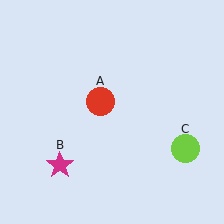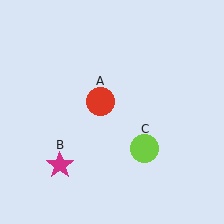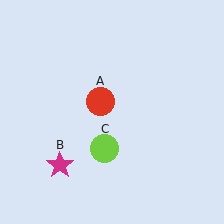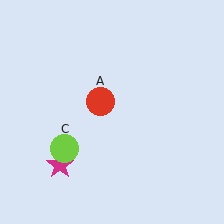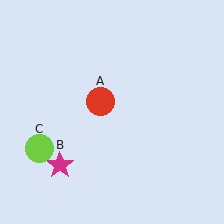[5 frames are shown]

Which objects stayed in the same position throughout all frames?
Red circle (object A) and magenta star (object B) remained stationary.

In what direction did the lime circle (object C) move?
The lime circle (object C) moved left.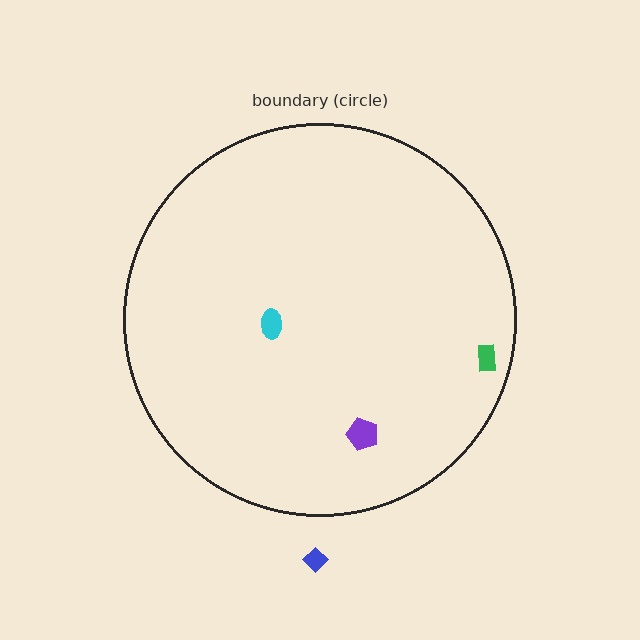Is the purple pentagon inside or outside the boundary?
Inside.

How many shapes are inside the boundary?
3 inside, 1 outside.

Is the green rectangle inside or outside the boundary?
Inside.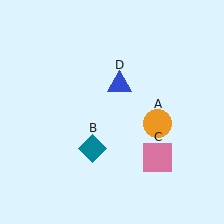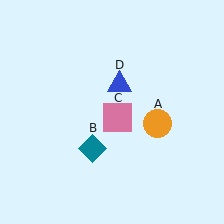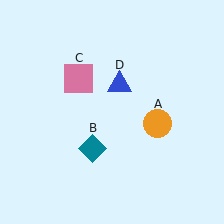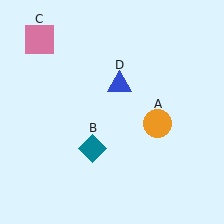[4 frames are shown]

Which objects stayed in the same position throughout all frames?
Orange circle (object A) and teal diamond (object B) and blue triangle (object D) remained stationary.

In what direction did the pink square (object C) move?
The pink square (object C) moved up and to the left.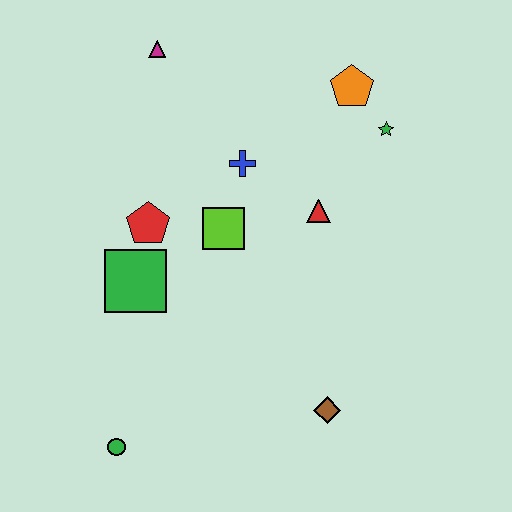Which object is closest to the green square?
The red pentagon is closest to the green square.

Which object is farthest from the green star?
The green circle is farthest from the green star.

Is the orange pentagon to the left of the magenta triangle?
No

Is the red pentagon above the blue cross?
No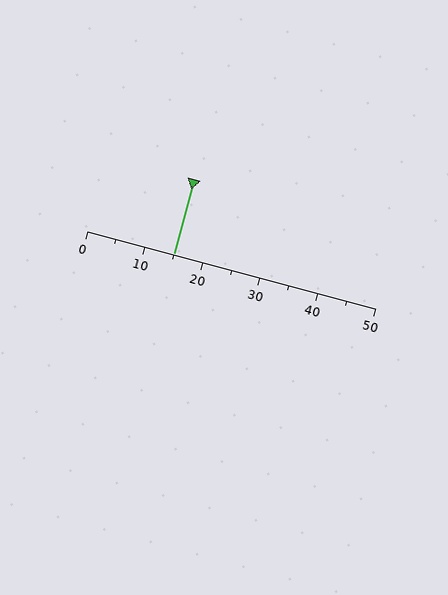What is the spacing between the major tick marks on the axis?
The major ticks are spaced 10 apart.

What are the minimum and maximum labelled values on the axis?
The axis runs from 0 to 50.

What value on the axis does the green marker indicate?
The marker indicates approximately 15.